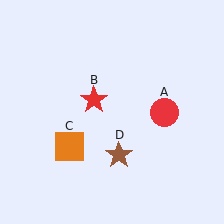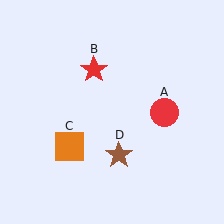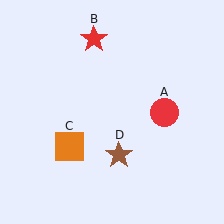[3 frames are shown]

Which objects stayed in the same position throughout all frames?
Red circle (object A) and orange square (object C) and brown star (object D) remained stationary.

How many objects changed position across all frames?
1 object changed position: red star (object B).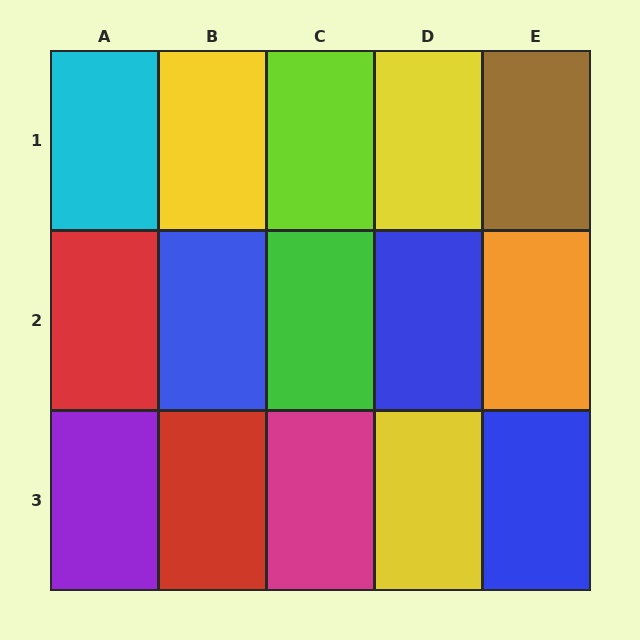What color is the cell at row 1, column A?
Cyan.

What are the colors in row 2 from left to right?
Red, blue, green, blue, orange.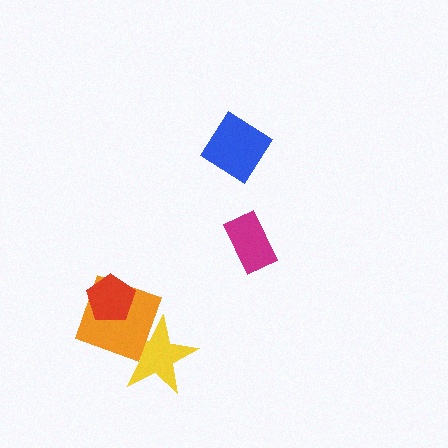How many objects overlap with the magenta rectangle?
0 objects overlap with the magenta rectangle.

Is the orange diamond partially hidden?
Yes, it is partially covered by another shape.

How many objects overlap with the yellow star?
1 object overlaps with the yellow star.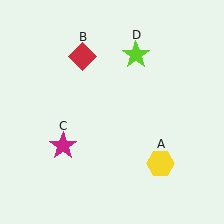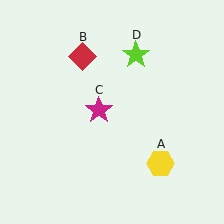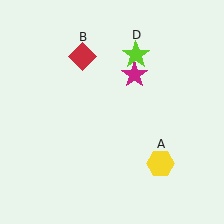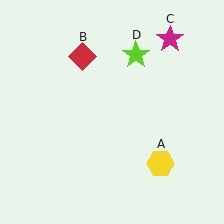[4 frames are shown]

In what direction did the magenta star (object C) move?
The magenta star (object C) moved up and to the right.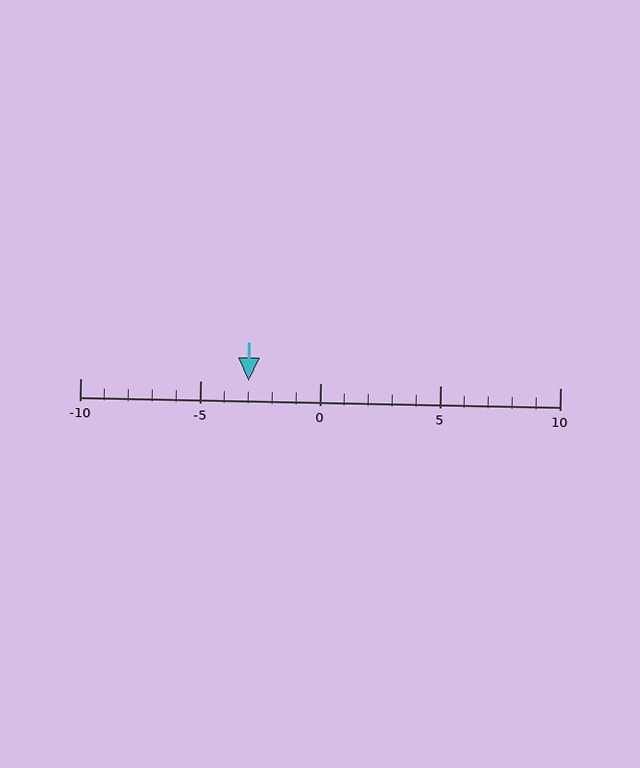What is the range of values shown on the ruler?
The ruler shows values from -10 to 10.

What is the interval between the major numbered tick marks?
The major tick marks are spaced 5 units apart.